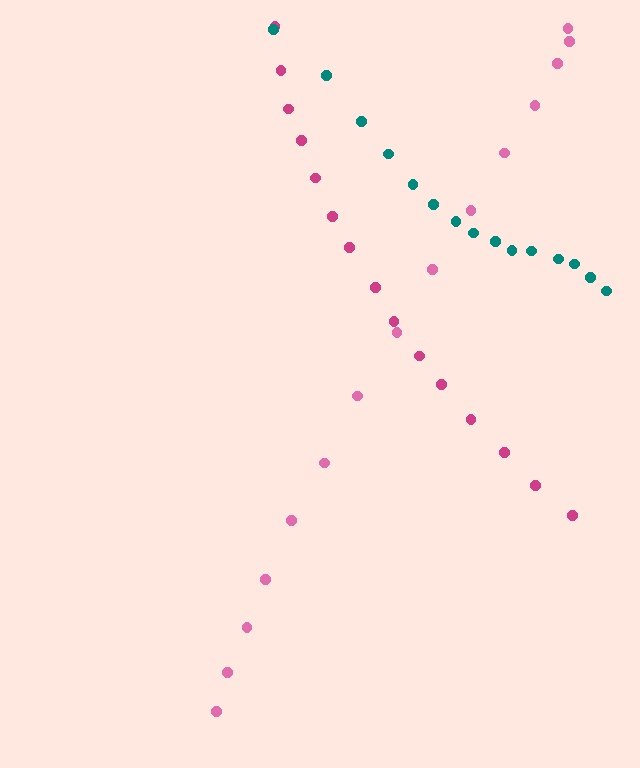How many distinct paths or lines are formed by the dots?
There are 3 distinct paths.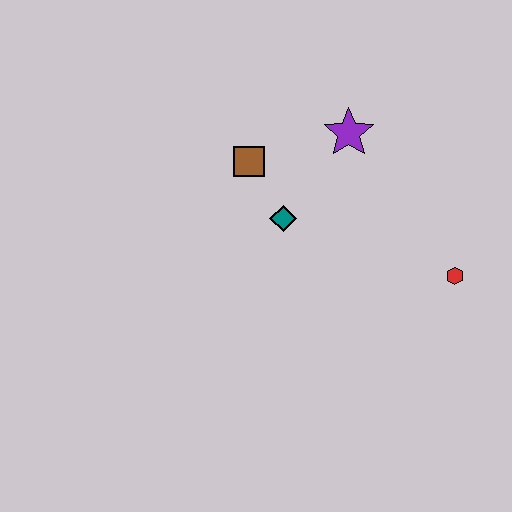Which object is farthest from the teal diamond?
The red hexagon is farthest from the teal diamond.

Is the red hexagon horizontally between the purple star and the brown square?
No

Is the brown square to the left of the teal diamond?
Yes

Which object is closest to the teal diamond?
The brown square is closest to the teal diamond.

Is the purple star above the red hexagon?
Yes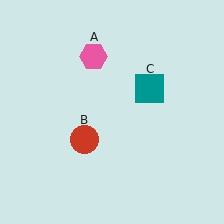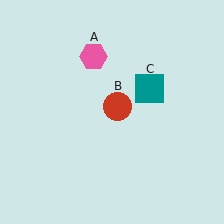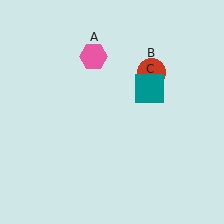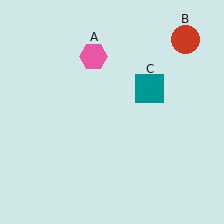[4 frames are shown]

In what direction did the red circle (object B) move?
The red circle (object B) moved up and to the right.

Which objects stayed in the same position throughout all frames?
Pink hexagon (object A) and teal square (object C) remained stationary.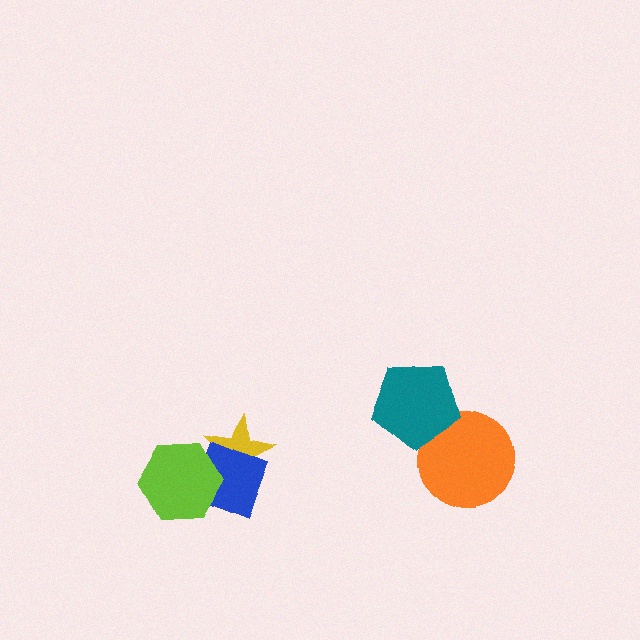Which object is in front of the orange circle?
The teal pentagon is in front of the orange circle.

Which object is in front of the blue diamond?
The lime hexagon is in front of the blue diamond.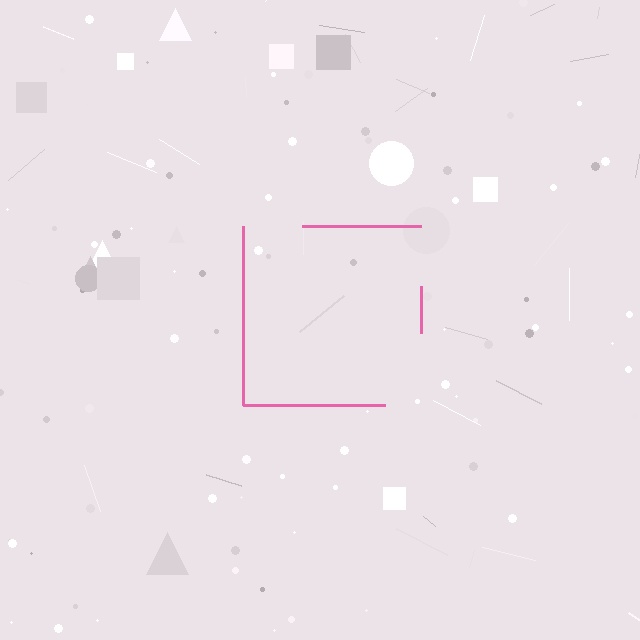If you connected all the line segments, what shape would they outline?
They would outline a square.